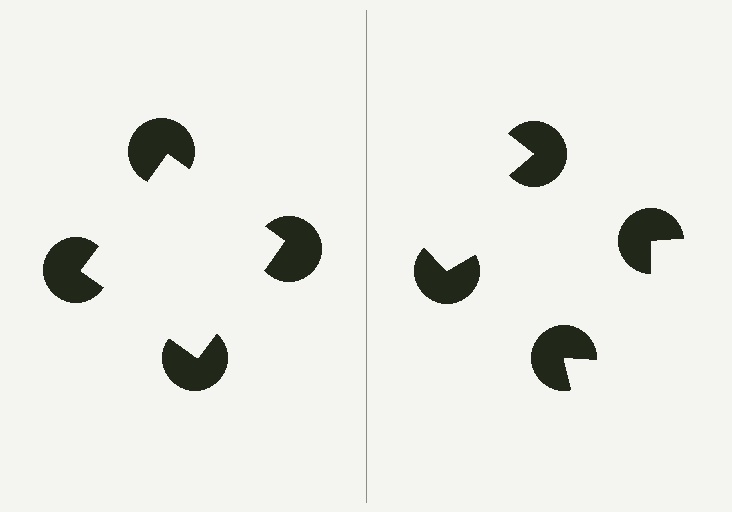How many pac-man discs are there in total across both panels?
8 — 4 on each side.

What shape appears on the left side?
An illusory square.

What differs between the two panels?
The pac-man discs are positioned identically on both sides; only the wedge orientations differ. On the left they align to a square; on the right they are misaligned.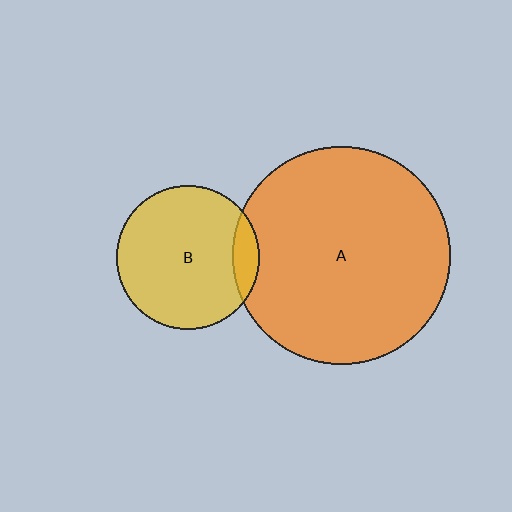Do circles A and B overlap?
Yes.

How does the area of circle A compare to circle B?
Approximately 2.3 times.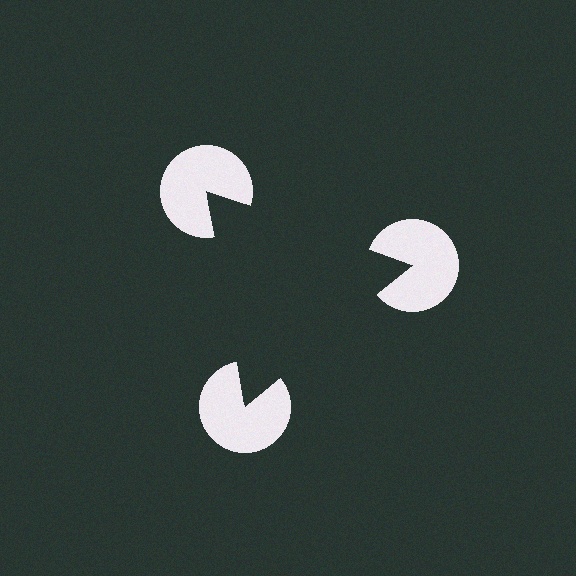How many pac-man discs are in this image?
There are 3 — one at each vertex of the illusory triangle.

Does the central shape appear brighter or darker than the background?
It typically appears slightly darker than the background, even though no actual brightness change is drawn.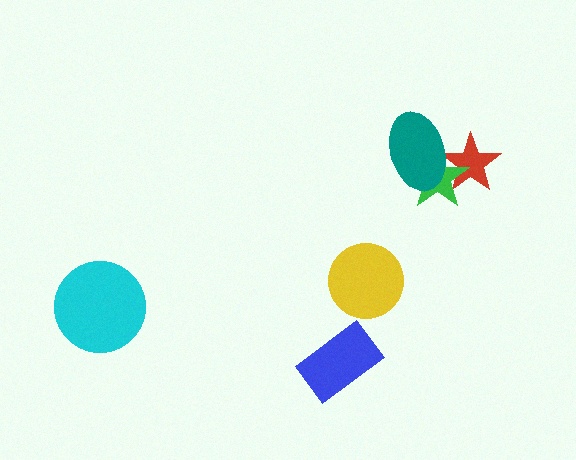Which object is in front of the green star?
The teal ellipse is in front of the green star.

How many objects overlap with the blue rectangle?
0 objects overlap with the blue rectangle.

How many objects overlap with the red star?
2 objects overlap with the red star.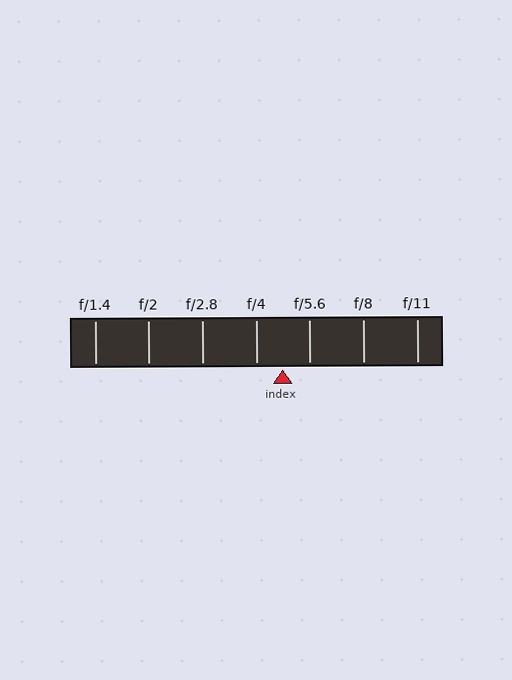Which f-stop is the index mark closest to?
The index mark is closest to f/4.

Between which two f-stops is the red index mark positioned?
The index mark is between f/4 and f/5.6.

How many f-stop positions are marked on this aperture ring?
There are 7 f-stop positions marked.